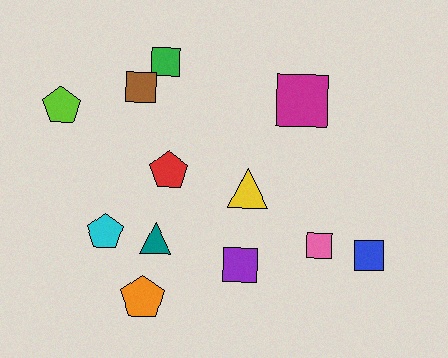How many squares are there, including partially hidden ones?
There are 6 squares.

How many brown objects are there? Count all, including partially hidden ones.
There is 1 brown object.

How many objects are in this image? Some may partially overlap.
There are 12 objects.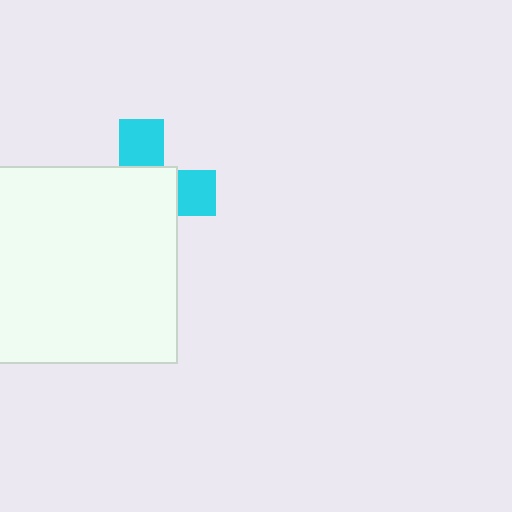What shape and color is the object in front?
The object in front is a white square.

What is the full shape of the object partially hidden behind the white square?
The partially hidden object is a cyan cross.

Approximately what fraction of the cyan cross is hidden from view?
Roughly 67% of the cyan cross is hidden behind the white square.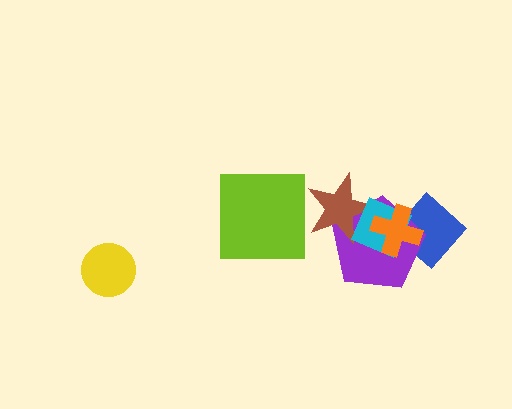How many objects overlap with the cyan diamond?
4 objects overlap with the cyan diamond.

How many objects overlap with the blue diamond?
3 objects overlap with the blue diamond.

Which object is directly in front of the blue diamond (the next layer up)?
The purple pentagon is directly in front of the blue diamond.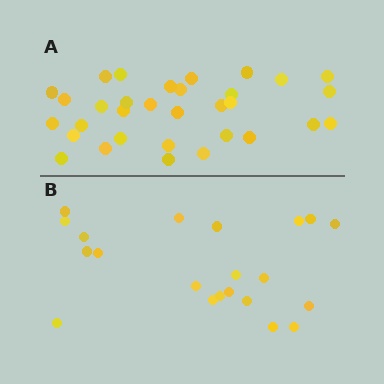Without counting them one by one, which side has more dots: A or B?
Region A (the top region) has more dots.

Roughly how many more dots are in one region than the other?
Region A has roughly 12 or so more dots than region B.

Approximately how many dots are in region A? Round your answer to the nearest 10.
About 30 dots. (The exact count is 32, which rounds to 30.)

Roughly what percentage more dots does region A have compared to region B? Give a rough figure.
About 50% more.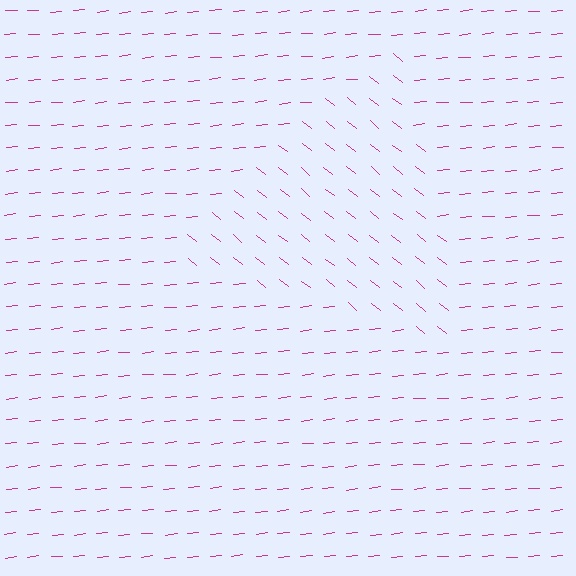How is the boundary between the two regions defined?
The boundary is defined purely by a change in line orientation (approximately 45 degrees difference). All lines are the same color and thickness.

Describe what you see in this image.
The image is filled with small magenta line segments. A triangle region in the image has lines oriented differently from the surrounding lines, creating a visible texture boundary.